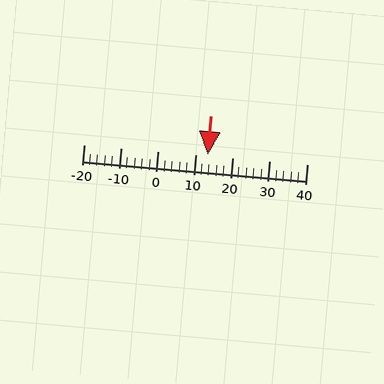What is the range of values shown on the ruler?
The ruler shows values from -20 to 40.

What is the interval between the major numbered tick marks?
The major tick marks are spaced 10 units apart.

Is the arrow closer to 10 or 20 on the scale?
The arrow is closer to 10.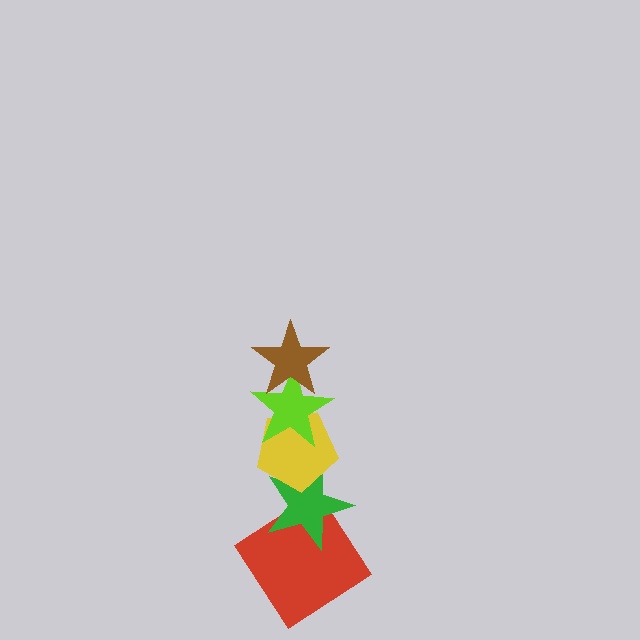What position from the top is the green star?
The green star is 4th from the top.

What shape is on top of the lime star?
The brown star is on top of the lime star.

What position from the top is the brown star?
The brown star is 1st from the top.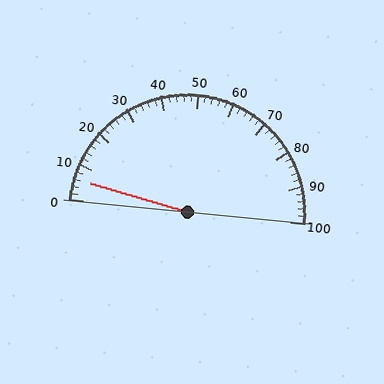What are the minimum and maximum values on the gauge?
The gauge ranges from 0 to 100.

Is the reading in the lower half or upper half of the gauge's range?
The reading is in the lower half of the range (0 to 100).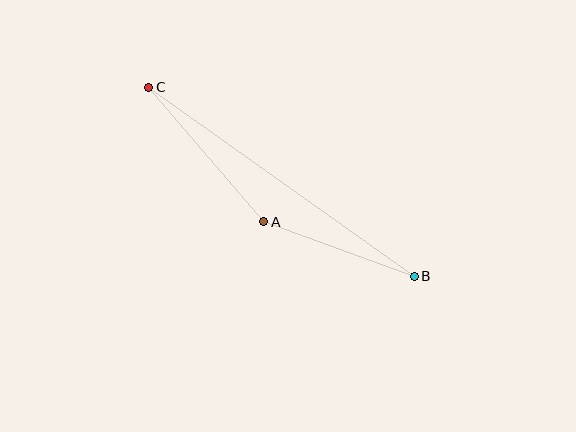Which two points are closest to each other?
Points A and B are closest to each other.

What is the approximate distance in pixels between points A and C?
The distance between A and C is approximately 177 pixels.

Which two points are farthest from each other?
Points B and C are farthest from each other.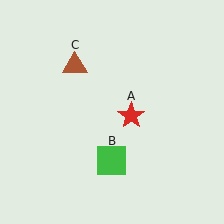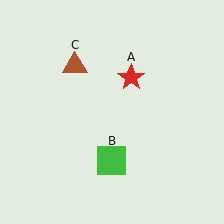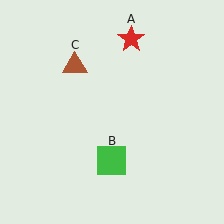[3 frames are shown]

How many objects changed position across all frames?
1 object changed position: red star (object A).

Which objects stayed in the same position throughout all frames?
Green square (object B) and brown triangle (object C) remained stationary.